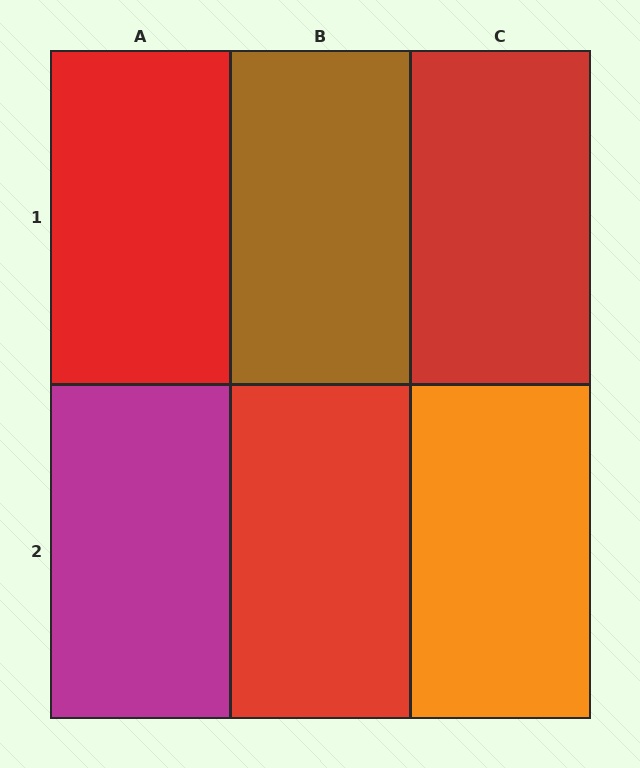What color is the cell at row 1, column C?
Red.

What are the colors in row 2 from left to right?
Magenta, red, orange.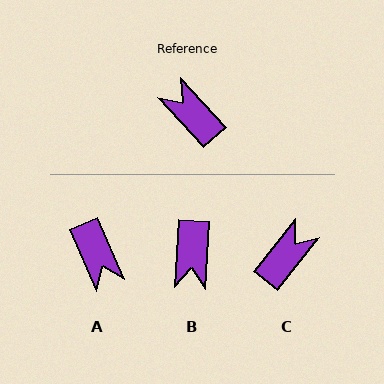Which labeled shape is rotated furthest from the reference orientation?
A, about 161 degrees away.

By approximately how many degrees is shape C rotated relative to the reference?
Approximately 80 degrees clockwise.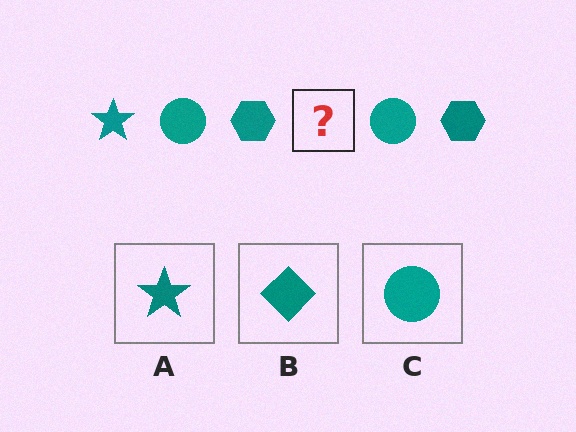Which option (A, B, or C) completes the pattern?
A.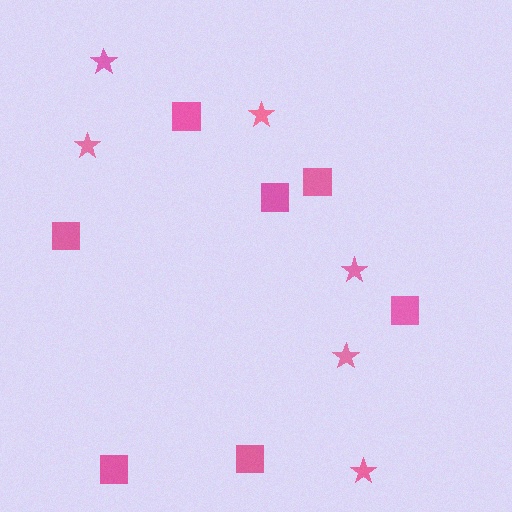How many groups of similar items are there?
There are 2 groups: one group of stars (6) and one group of squares (7).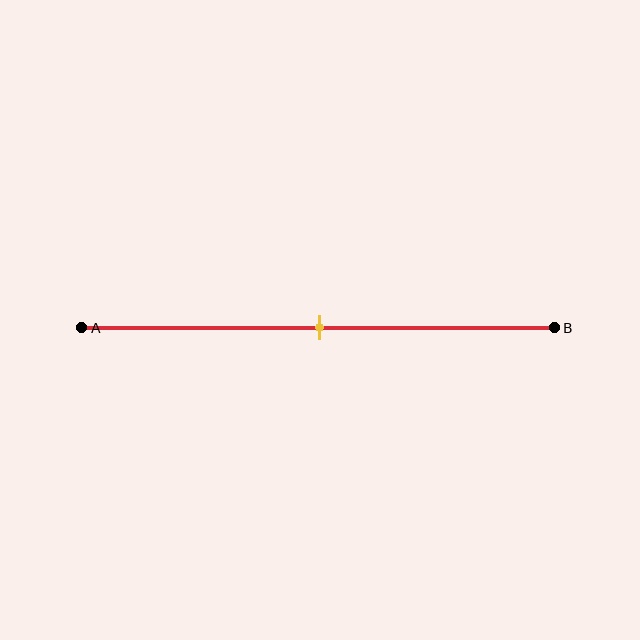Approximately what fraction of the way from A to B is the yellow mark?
The yellow mark is approximately 50% of the way from A to B.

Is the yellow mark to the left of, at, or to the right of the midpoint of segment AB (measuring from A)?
The yellow mark is approximately at the midpoint of segment AB.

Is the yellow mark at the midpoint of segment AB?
Yes, the mark is approximately at the midpoint.